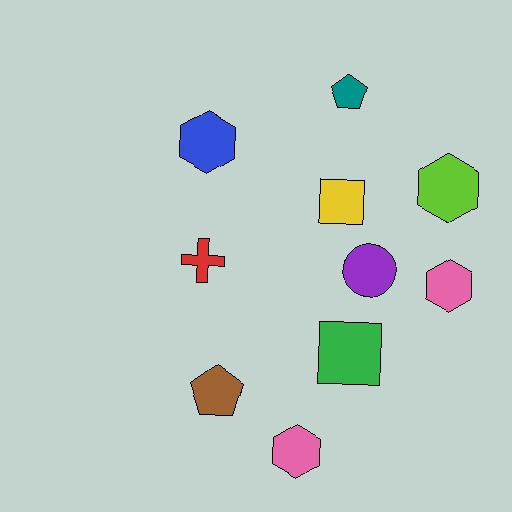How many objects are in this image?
There are 10 objects.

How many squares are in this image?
There are 2 squares.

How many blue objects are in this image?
There is 1 blue object.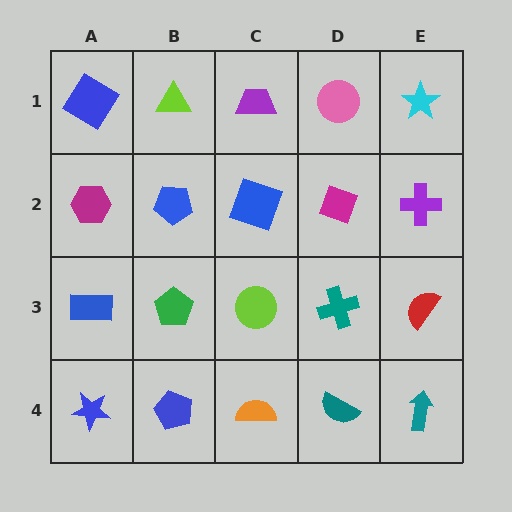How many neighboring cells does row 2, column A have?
3.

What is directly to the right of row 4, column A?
A blue pentagon.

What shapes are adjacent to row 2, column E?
A cyan star (row 1, column E), a red semicircle (row 3, column E), a magenta diamond (row 2, column D).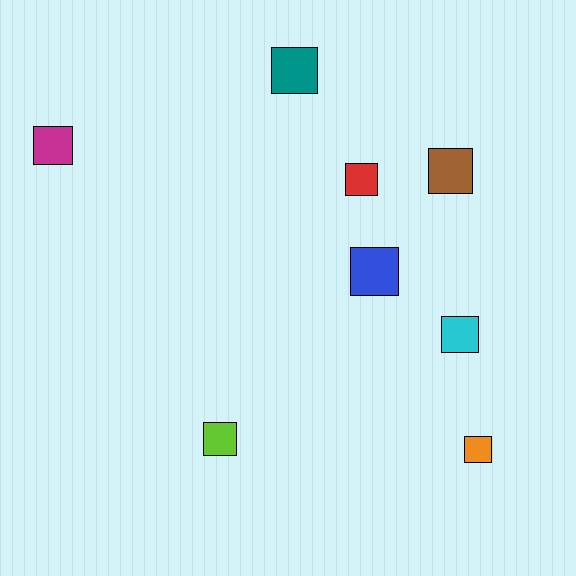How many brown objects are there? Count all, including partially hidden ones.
There is 1 brown object.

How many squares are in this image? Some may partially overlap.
There are 8 squares.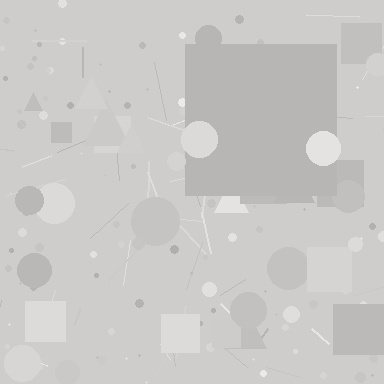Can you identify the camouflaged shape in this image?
The camouflaged shape is a square.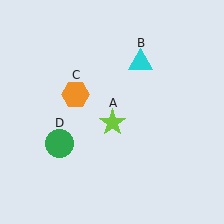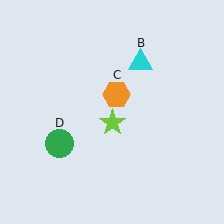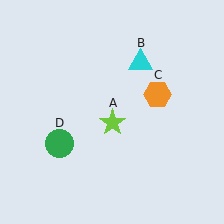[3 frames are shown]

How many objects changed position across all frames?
1 object changed position: orange hexagon (object C).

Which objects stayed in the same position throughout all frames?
Lime star (object A) and cyan triangle (object B) and green circle (object D) remained stationary.